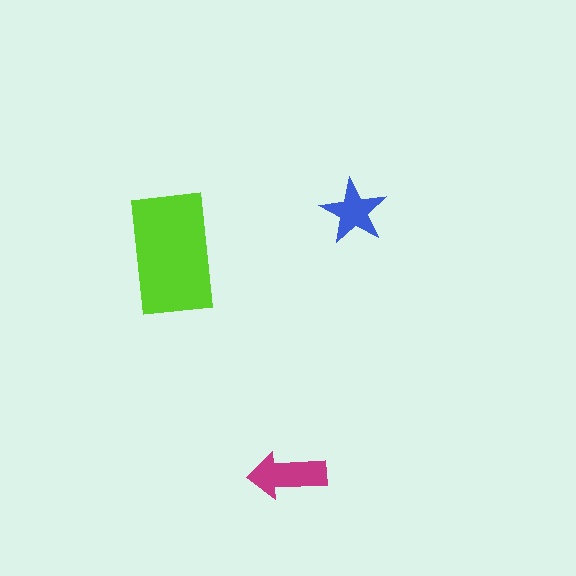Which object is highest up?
The blue star is topmost.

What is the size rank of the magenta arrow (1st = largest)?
2nd.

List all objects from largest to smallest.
The lime rectangle, the magenta arrow, the blue star.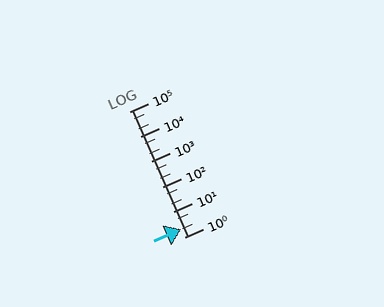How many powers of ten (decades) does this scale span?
The scale spans 5 decades, from 1 to 100000.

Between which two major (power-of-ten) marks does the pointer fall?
The pointer is between 1 and 10.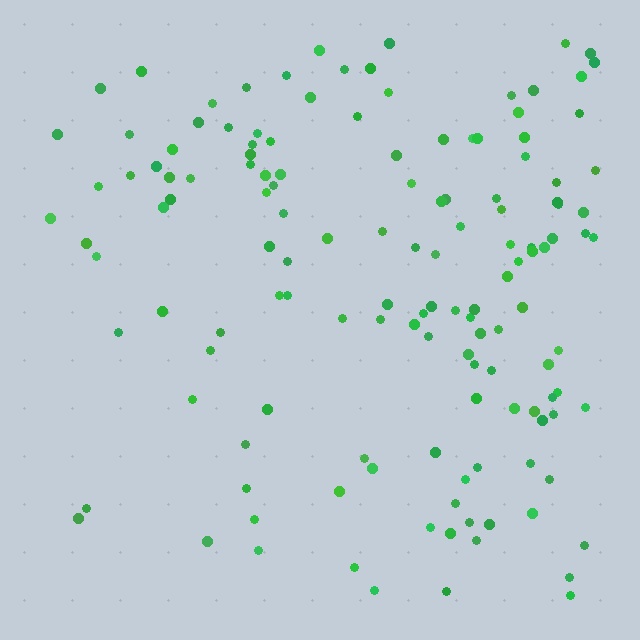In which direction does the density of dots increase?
From left to right, with the right side densest.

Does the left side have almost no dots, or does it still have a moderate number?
Still a moderate number, just noticeably fewer than the right.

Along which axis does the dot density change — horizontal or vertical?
Horizontal.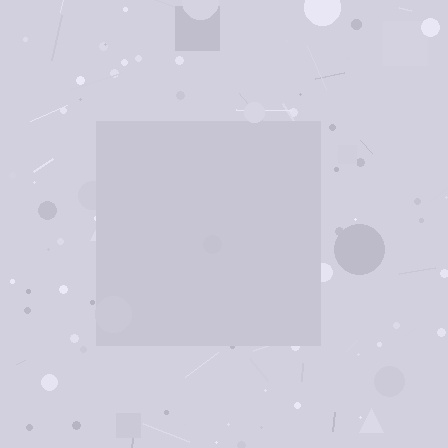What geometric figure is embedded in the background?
A square is embedded in the background.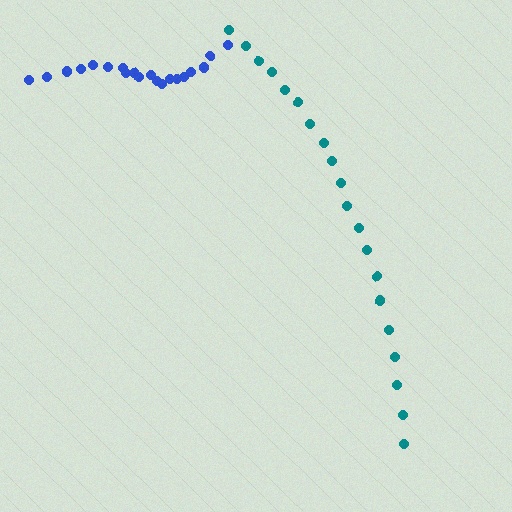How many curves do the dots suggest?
There are 2 distinct paths.